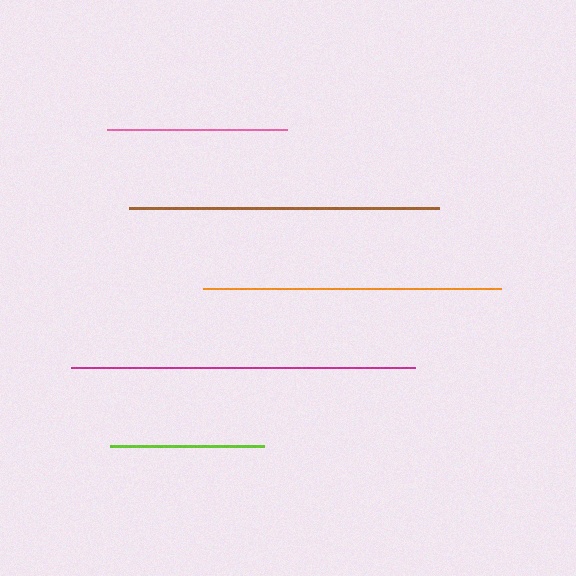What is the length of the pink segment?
The pink segment is approximately 180 pixels long.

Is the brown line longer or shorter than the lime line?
The brown line is longer than the lime line.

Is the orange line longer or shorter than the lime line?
The orange line is longer than the lime line.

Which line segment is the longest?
The magenta line is the longest at approximately 344 pixels.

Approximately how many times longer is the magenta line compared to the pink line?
The magenta line is approximately 1.9 times the length of the pink line.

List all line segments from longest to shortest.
From longest to shortest: magenta, brown, orange, pink, lime.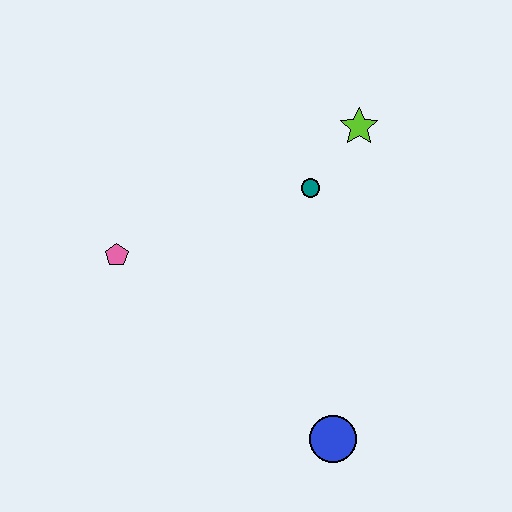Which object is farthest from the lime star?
The blue circle is farthest from the lime star.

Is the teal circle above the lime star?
No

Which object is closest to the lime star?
The teal circle is closest to the lime star.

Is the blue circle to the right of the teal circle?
Yes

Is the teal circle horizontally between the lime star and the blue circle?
No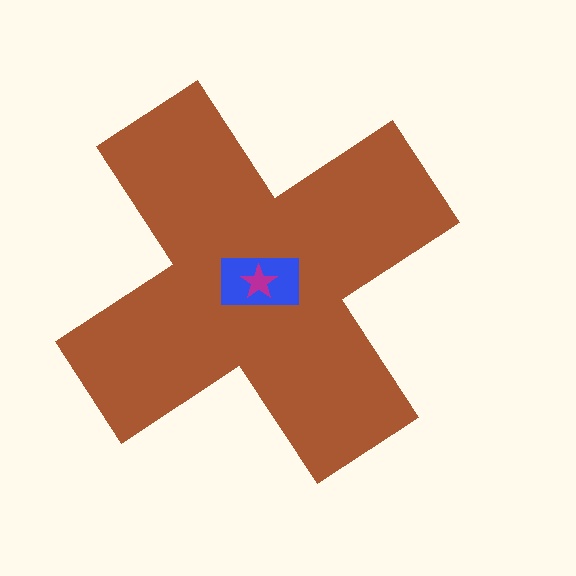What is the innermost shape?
The magenta star.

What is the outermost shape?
The brown cross.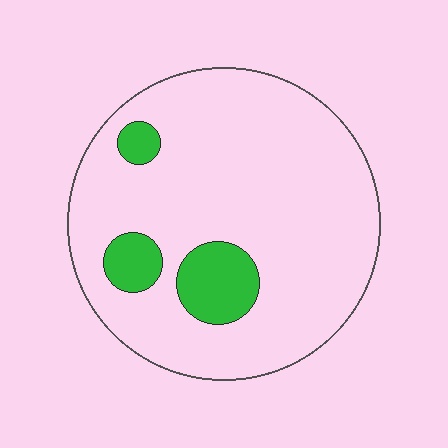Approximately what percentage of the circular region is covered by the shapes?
Approximately 15%.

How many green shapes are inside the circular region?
3.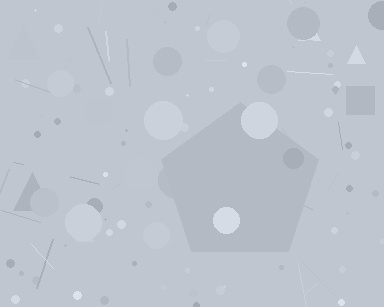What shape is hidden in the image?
A pentagon is hidden in the image.